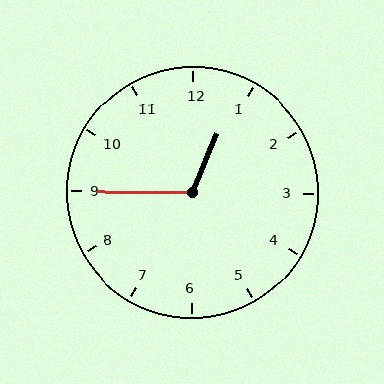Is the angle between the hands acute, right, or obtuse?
It is obtuse.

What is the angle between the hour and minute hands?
Approximately 112 degrees.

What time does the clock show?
12:45.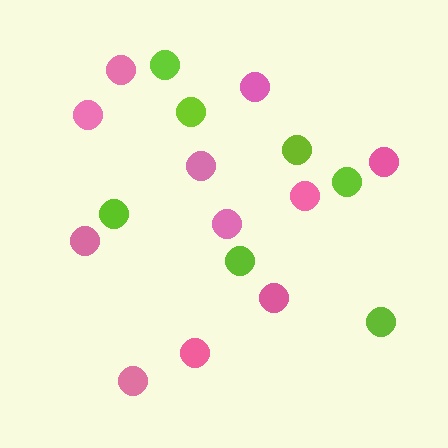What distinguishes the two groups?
There are 2 groups: one group of pink circles (11) and one group of lime circles (7).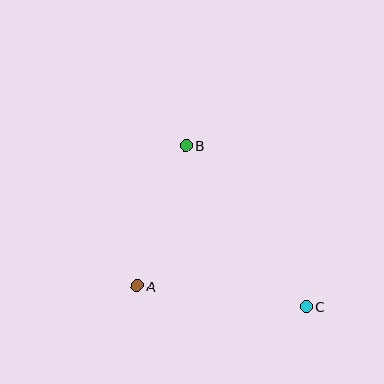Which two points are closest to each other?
Points A and B are closest to each other.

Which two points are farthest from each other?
Points B and C are farthest from each other.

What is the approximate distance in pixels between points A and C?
The distance between A and C is approximately 170 pixels.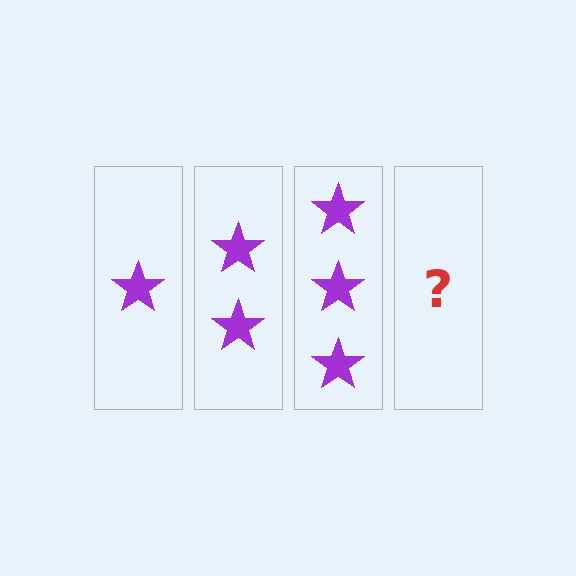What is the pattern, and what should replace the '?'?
The pattern is that each step adds one more star. The '?' should be 4 stars.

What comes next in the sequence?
The next element should be 4 stars.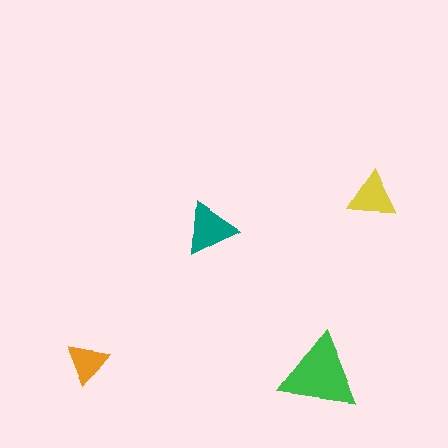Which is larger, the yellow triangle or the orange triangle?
The yellow one.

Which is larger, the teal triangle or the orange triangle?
The teal one.